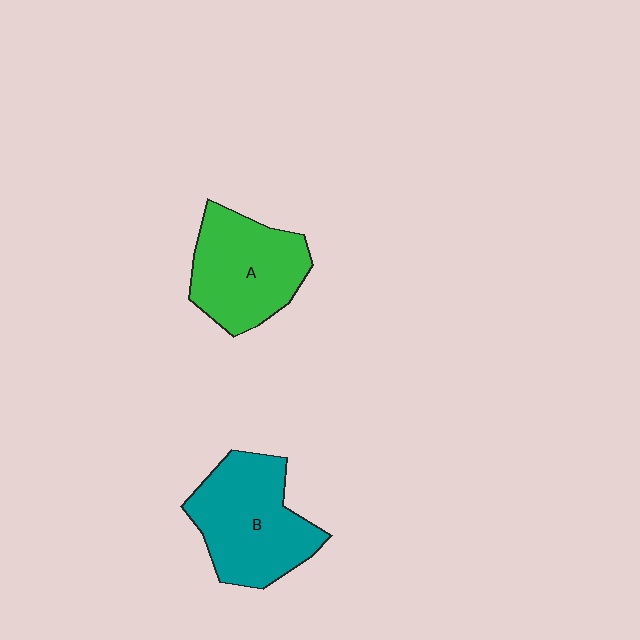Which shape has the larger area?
Shape B (teal).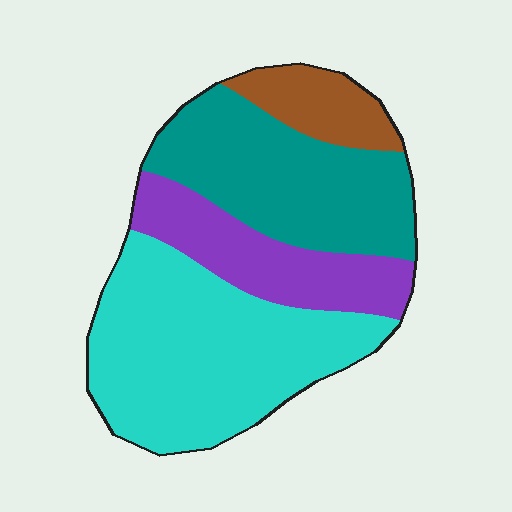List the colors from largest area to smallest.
From largest to smallest: cyan, teal, purple, brown.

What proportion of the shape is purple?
Purple takes up about one fifth (1/5) of the shape.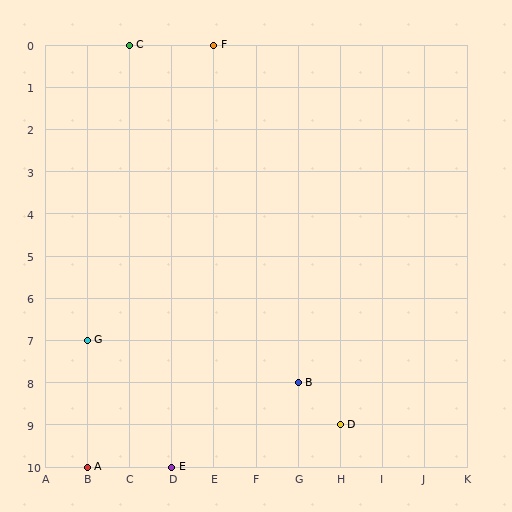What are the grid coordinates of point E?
Point E is at grid coordinates (D, 10).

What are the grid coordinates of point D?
Point D is at grid coordinates (H, 9).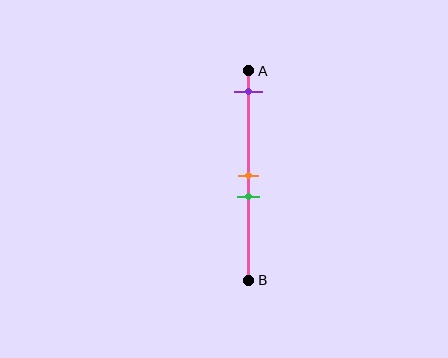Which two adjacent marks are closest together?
The orange and green marks are the closest adjacent pair.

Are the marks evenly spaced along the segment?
No, the marks are not evenly spaced.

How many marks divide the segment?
There are 3 marks dividing the segment.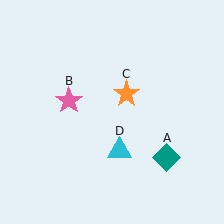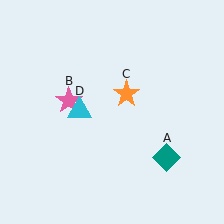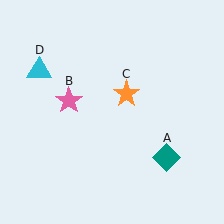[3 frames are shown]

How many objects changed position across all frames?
1 object changed position: cyan triangle (object D).